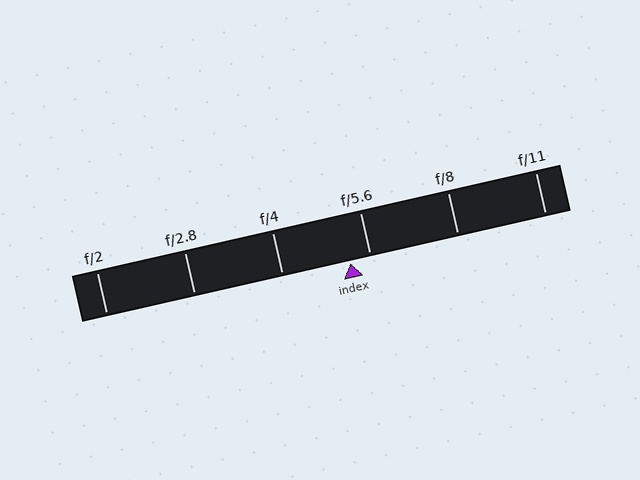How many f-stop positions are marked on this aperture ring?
There are 6 f-stop positions marked.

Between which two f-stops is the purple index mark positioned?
The index mark is between f/4 and f/5.6.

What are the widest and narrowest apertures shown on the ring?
The widest aperture shown is f/2 and the narrowest is f/11.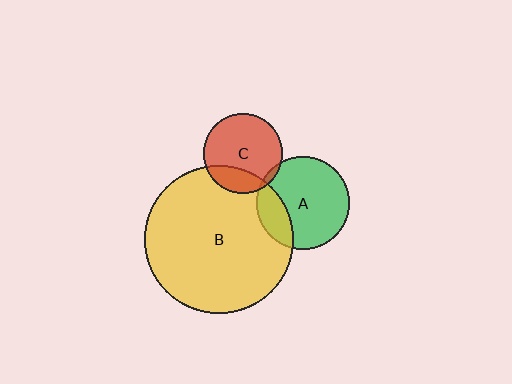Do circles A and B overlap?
Yes.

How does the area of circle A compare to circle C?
Approximately 1.4 times.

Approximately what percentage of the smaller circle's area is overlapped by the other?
Approximately 20%.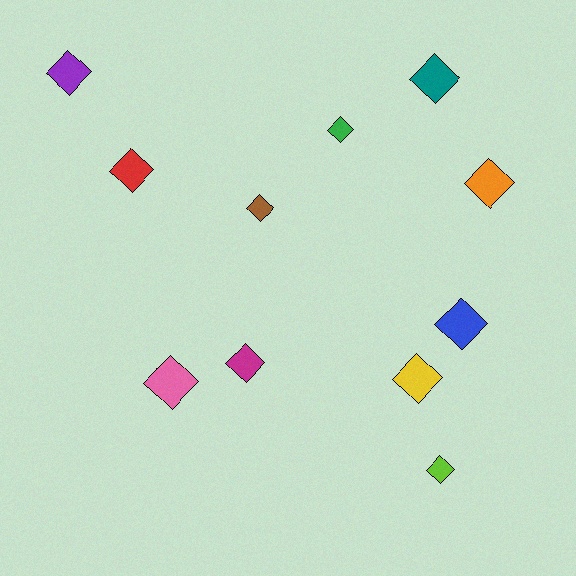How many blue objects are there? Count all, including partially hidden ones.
There is 1 blue object.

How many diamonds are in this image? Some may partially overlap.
There are 11 diamonds.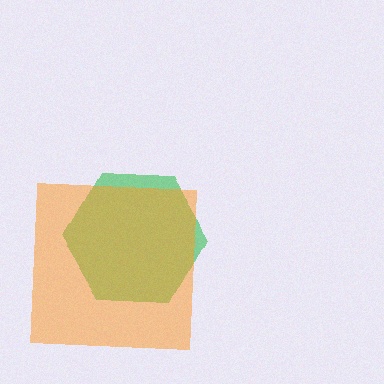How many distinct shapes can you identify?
There are 2 distinct shapes: a green hexagon, an orange square.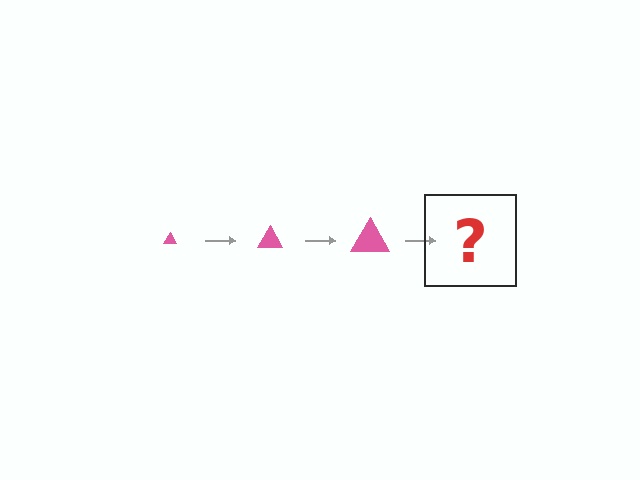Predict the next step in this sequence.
The next step is a pink triangle, larger than the previous one.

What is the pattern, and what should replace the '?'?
The pattern is that the triangle gets progressively larger each step. The '?' should be a pink triangle, larger than the previous one.